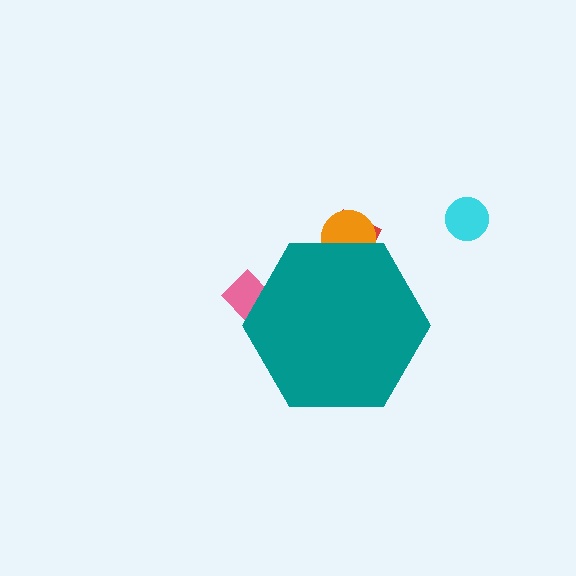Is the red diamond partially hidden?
Yes, the red diamond is partially hidden behind the teal hexagon.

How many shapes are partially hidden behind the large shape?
3 shapes are partially hidden.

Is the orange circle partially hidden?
Yes, the orange circle is partially hidden behind the teal hexagon.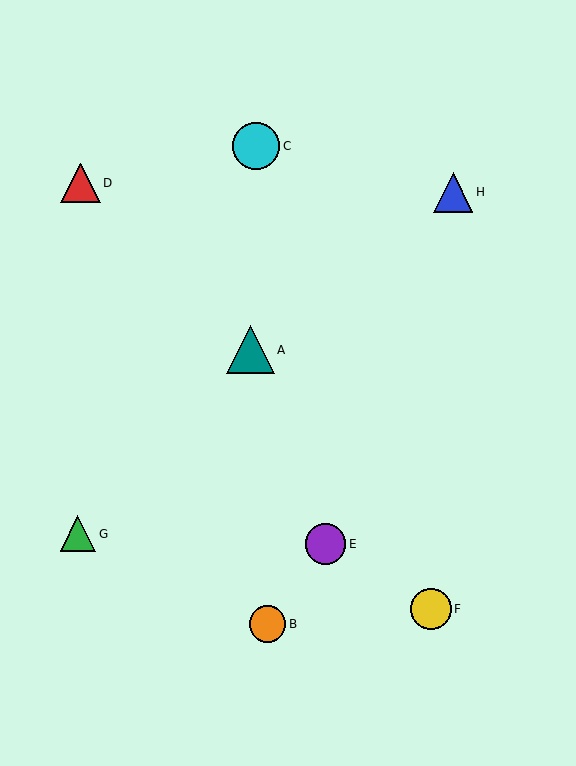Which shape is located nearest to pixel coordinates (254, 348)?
The teal triangle (labeled A) at (250, 350) is nearest to that location.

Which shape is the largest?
The teal triangle (labeled A) is the largest.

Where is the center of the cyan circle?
The center of the cyan circle is at (256, 146).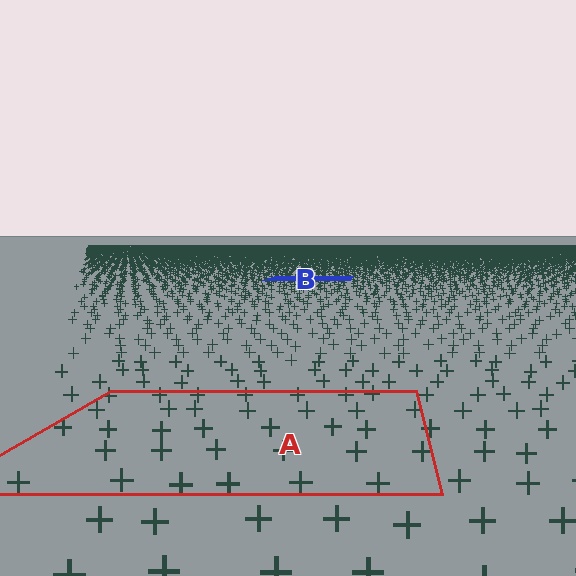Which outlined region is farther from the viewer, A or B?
Region B is farther from the viewer — the texture elements inside it appear smaller and more densely packed.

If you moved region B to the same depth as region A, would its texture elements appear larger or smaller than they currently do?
They would appear larger. At a closer depth, the same texture elements are projected at a bigger on-screen size.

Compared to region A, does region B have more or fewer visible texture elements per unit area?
Region B has more texture elements per unit area — they are packed more densely because it is farther away.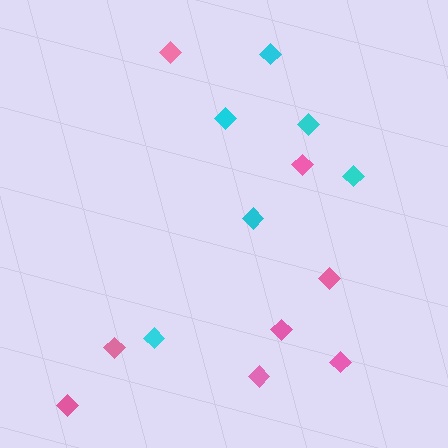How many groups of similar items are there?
There are 2 groups: one group of pink diamonds (8) and one group of cyan diamonds (6).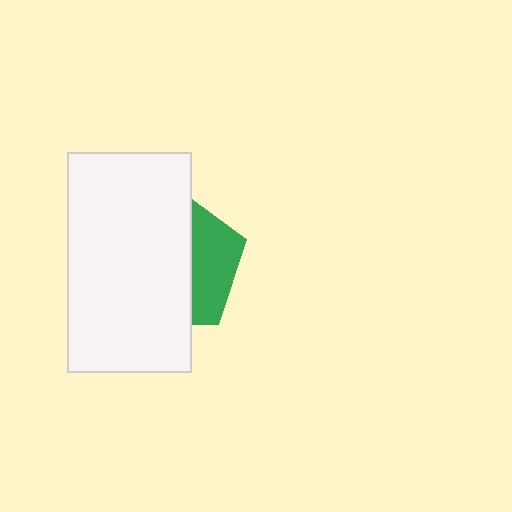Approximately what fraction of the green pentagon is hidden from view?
Roughly 67% of the green pentagon is hidden behind the white rectangle.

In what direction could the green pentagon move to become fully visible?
The green pentagon could move right. That would shift it out from behind the white rectangle entirely.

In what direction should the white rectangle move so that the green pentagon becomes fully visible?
The white rectangle should move left. That is the shortest direction to clear the overlap and leave the green pentagon fully visible.